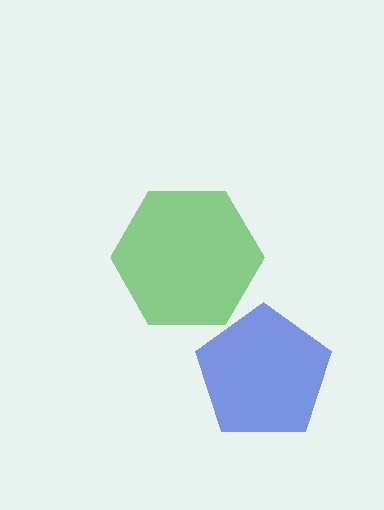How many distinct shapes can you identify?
There are 2 distinct shapes: a blue pentagon, a green hexagon.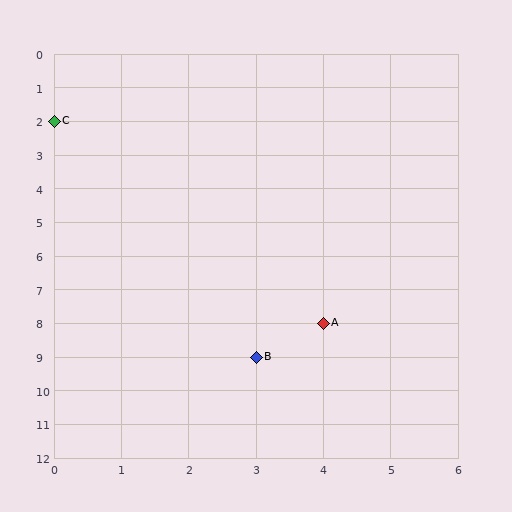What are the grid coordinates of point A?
Point A is at grid coordinates (4, 8).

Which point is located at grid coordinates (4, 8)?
Point A is at (4, 8).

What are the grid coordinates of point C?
Point C is at grid coordinates (0, 2).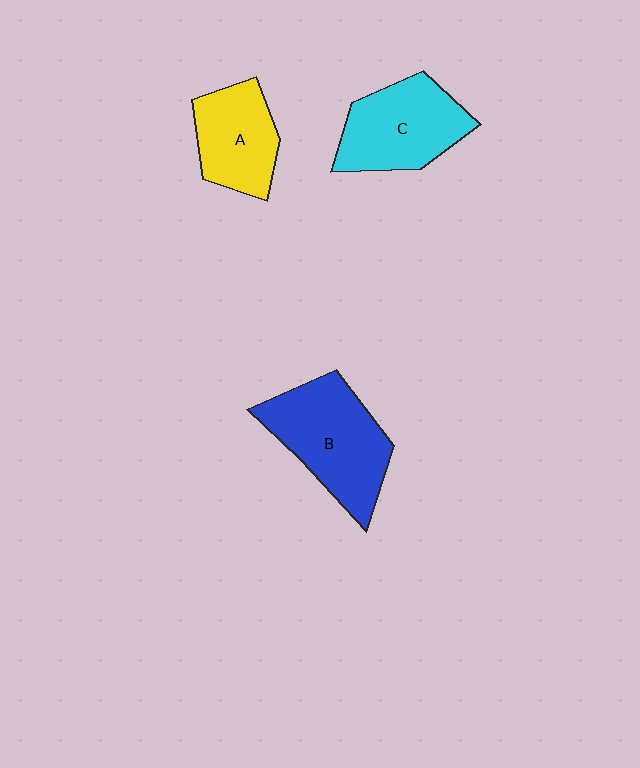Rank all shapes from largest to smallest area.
From largest to smallest: B (blue), C (cyan), A (yellow).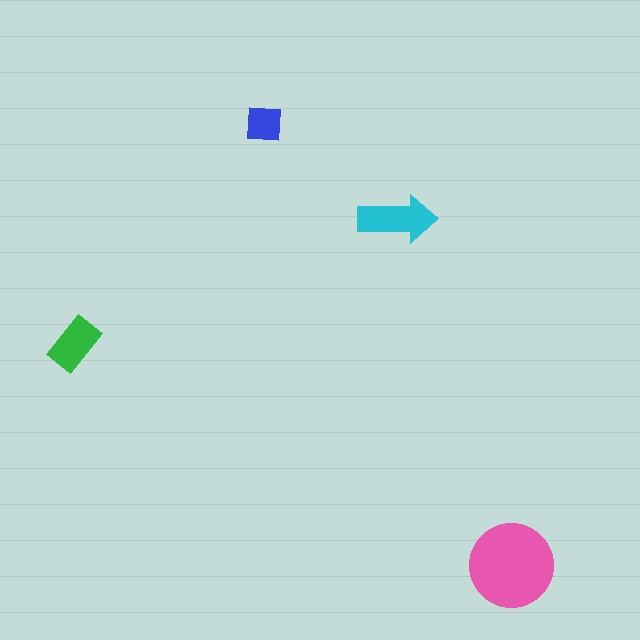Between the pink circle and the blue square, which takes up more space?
The pink circle.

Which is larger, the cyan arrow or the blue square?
The cyan arrow.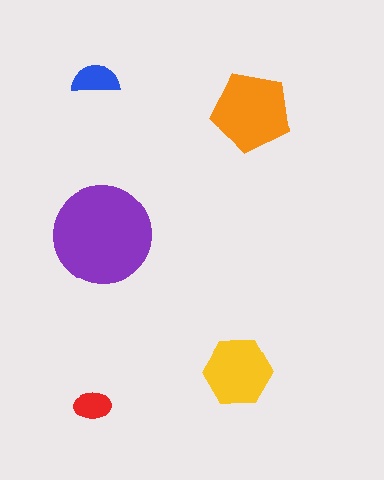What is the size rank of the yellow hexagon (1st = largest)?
3rd.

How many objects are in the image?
There are 5 objects in the image.